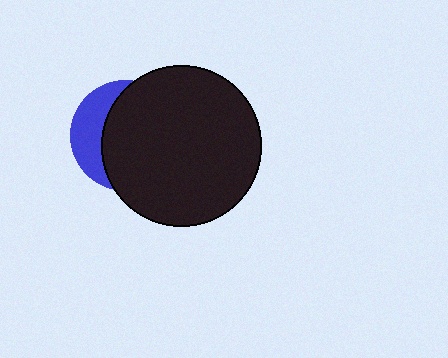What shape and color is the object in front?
The object in front is a black circle.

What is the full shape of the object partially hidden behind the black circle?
The partially hidden object is a blue circle.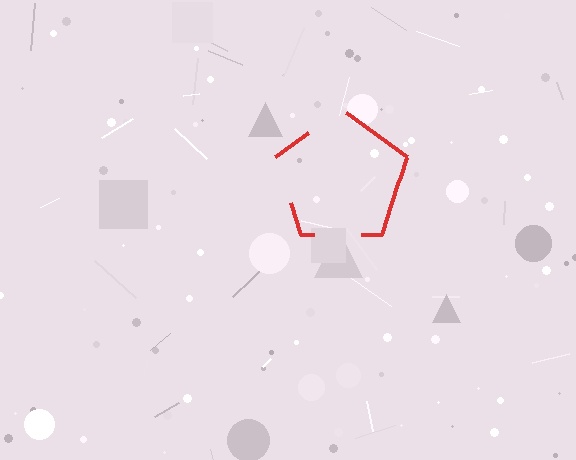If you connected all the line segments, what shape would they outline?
They would outline a pentagon.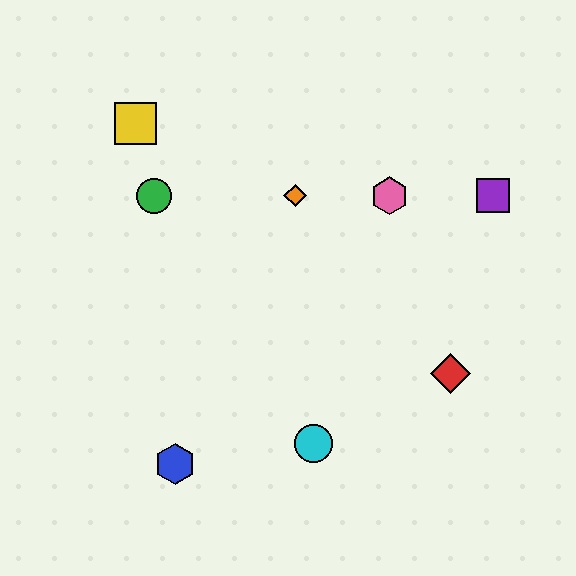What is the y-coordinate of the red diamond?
The red diamond is at y≈373.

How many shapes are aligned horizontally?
4 shapes (the green circle, the purple square, the orange diamond, the pink hexagon) are aligned horizontally.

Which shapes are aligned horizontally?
The green circle, the purple square, the orange diamond, the pink hexagon are aligned horizontally.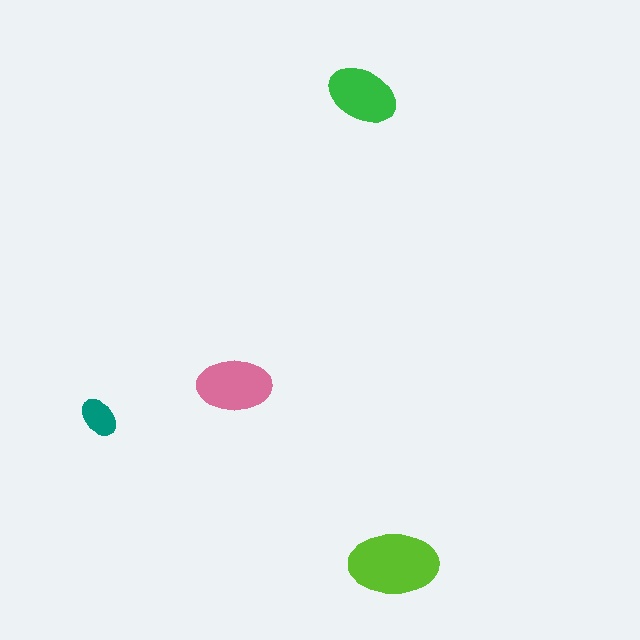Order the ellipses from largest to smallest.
the lime one, the pink one, the green one, the teal one.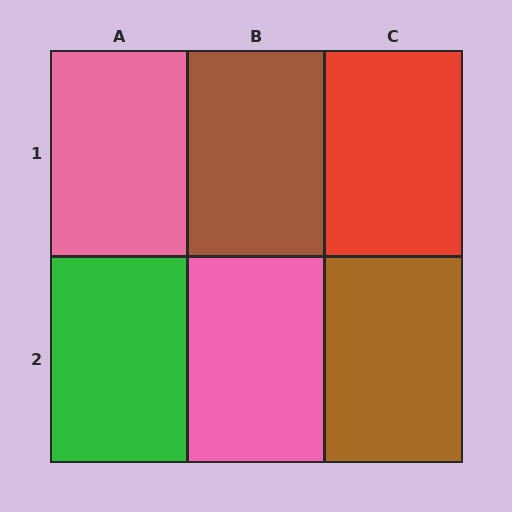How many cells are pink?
2 cells are pink.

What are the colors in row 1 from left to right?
Pink, brown, red.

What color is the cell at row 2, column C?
Brown.